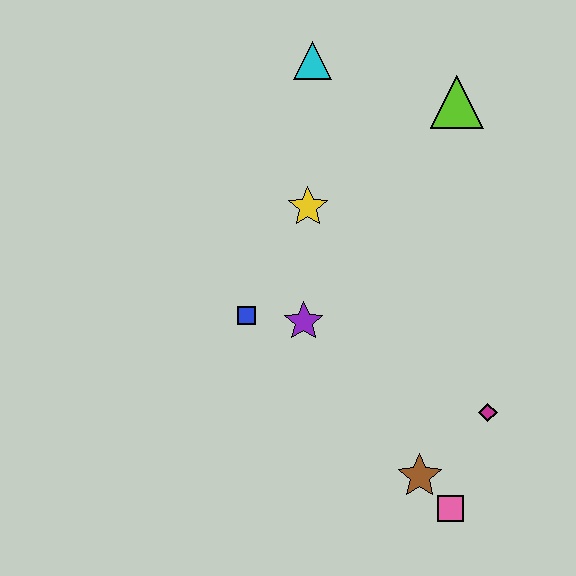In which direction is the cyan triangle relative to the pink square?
The cyan triangle is above the pink square.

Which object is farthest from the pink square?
The cyan triangle is farthest from the pink square.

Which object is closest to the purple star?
The blue square is closest to the purple star.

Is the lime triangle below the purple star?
No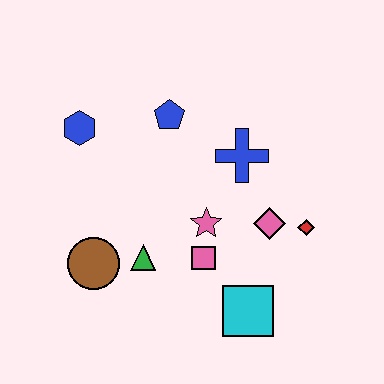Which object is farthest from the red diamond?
The blue hexagon is farthest from the red diamond.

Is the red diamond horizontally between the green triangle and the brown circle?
No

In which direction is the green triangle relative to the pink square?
The green triangle is to the left of the pink square.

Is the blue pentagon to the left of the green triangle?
No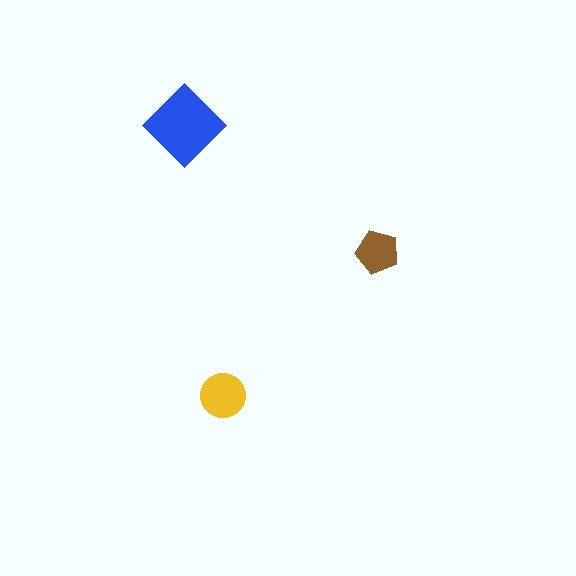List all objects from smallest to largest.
The brown pentagon, the yellow circle, the blue diamond.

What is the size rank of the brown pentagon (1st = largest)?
3rd.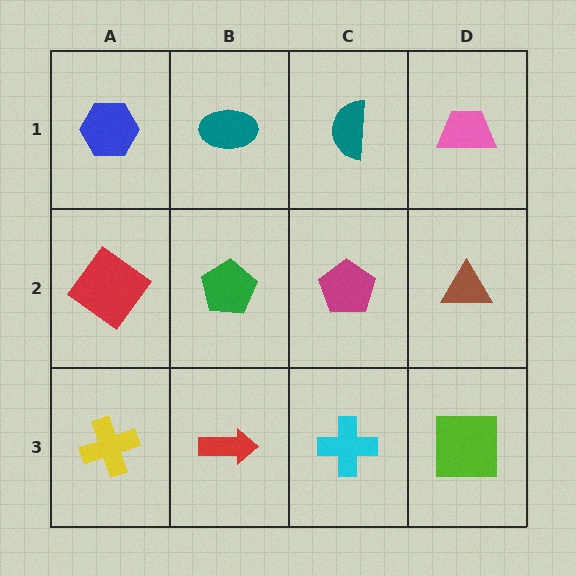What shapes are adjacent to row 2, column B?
A teal ellipse (row 1, column B), a red arrow (row 3, column B), a red diamond (row 2, column A), a magenta pentagon (row 2, column C).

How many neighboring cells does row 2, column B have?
4.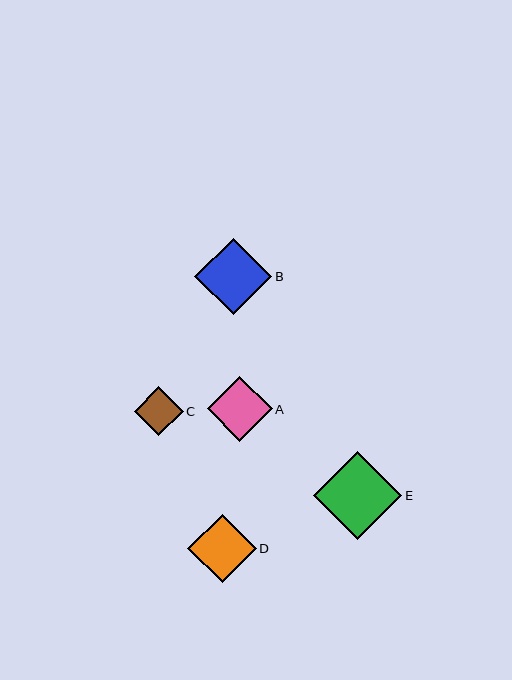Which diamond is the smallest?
Diamond C is the smallest with a size of approximately 49 pixels.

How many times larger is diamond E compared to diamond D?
Diamond E is approximately 1.3 times the size of diamond D.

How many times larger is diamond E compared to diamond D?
Diamond E is approximately 1.3 times the size of diamond D.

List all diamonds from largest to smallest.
From largest to smallest: E, B, D, A, C.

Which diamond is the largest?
Diamond E is the largest with a size of approximately 88 pixels.